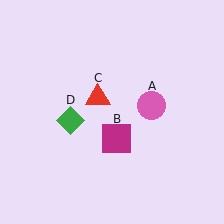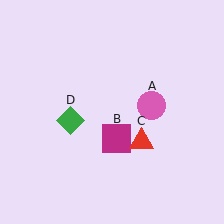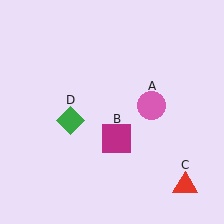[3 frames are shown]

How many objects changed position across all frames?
1 object changed position: red triangle (object C).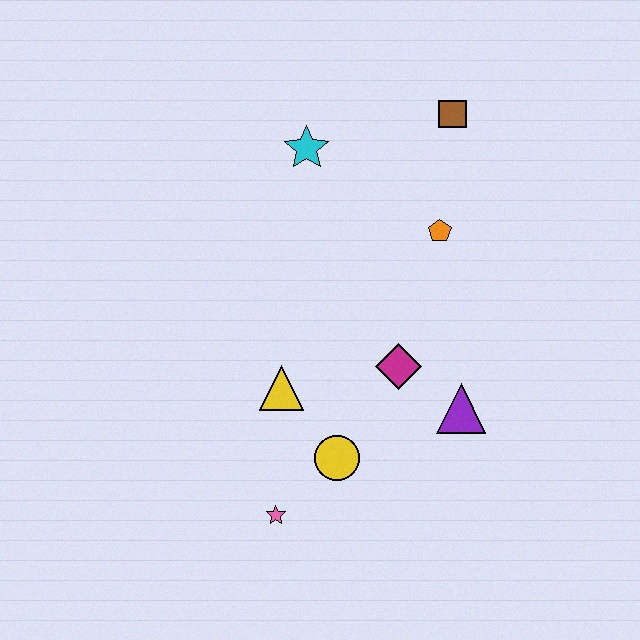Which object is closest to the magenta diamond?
The purple triangle is closest to the magenta diamond.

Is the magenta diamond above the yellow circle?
Yes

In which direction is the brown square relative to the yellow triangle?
The brown square is above the yellow triangle.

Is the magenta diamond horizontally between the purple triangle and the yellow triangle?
Yes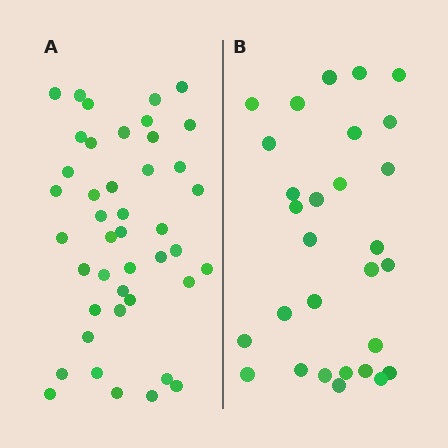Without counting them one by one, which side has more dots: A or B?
Region A (the left region) has more dots.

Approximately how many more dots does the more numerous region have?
Region A has approximately 15 more dots than region B.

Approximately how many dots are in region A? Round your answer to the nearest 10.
About 40 dots. (The exact count is 43, which rounds to 40.)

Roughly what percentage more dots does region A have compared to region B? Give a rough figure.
About 50% more.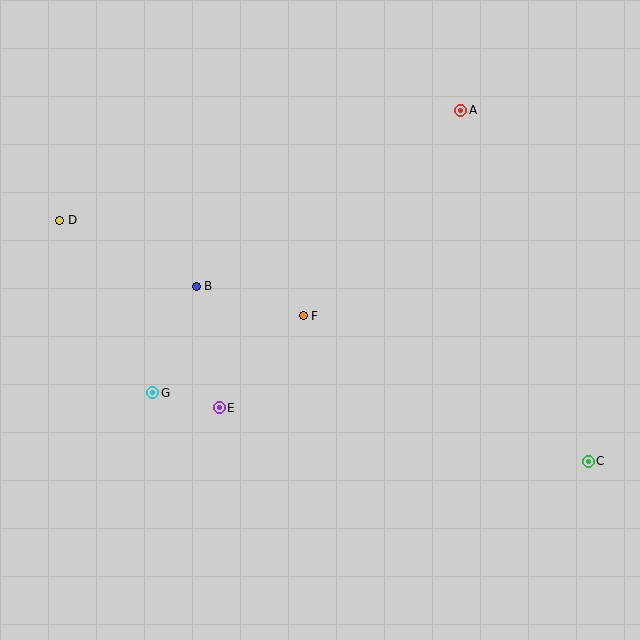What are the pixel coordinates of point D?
Point D is at (60, 220).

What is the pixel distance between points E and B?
The distance between E and B is 124 pixels.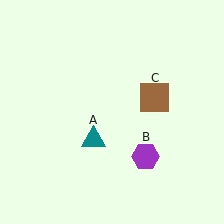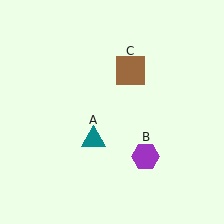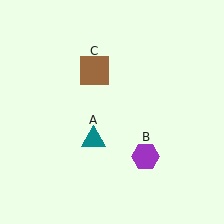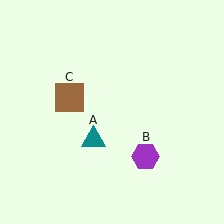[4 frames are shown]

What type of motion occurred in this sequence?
The brown square (object C) rotated counterclockwise around the center of the scene.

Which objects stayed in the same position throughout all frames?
Teal triangle (object A) and purple hexagon (object B) remained stationary.